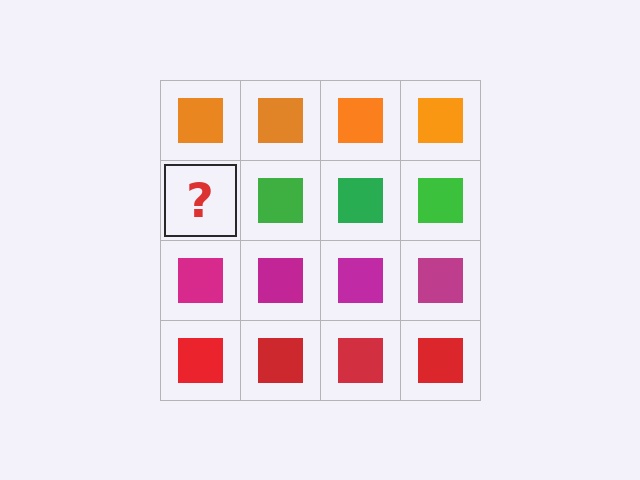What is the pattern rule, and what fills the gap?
The rule is that each row has a consistent color. The gap should be filled with a green square.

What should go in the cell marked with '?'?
The missing cell should contain a green square.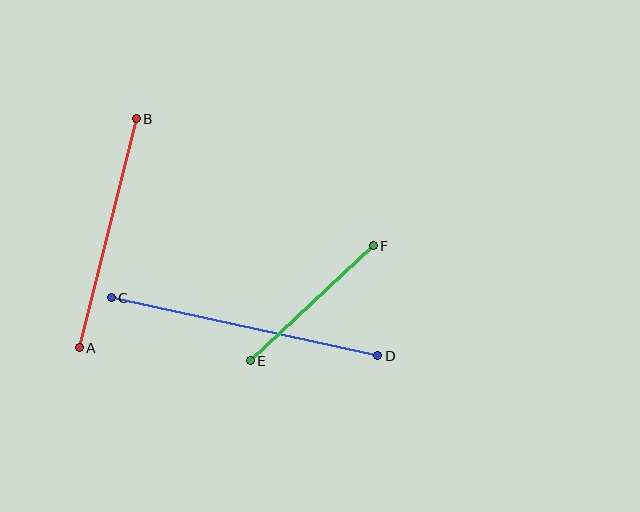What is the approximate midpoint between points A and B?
The midpoint is at approximately (108, 233) pixels.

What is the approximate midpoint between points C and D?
The midpoint is at approximately (244, 327) pixels.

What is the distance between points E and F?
The distance is approximately 168 pixels.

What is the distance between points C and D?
The distance is approximately 272 pixels.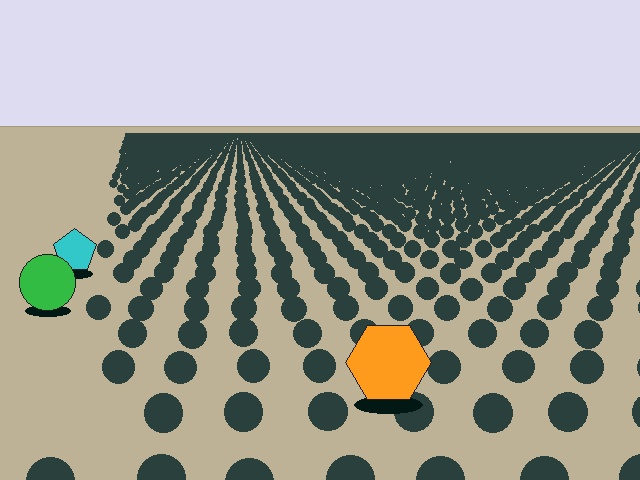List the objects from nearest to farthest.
From nearest to farthest: the orange hexagon, the green circle, the cyan pentagon.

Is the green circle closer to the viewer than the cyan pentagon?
Yes. The green circle is closer — you can tell from the texture gradient: the ground texture is coarser near it.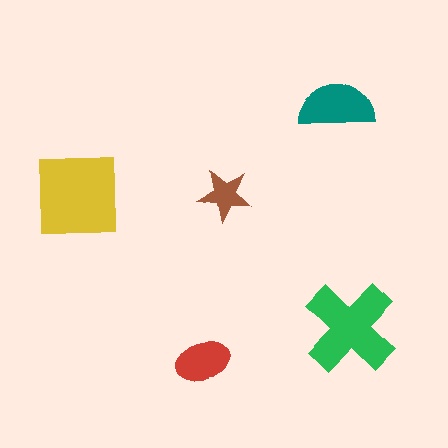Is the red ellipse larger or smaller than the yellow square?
Smaller.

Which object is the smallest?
The brown star.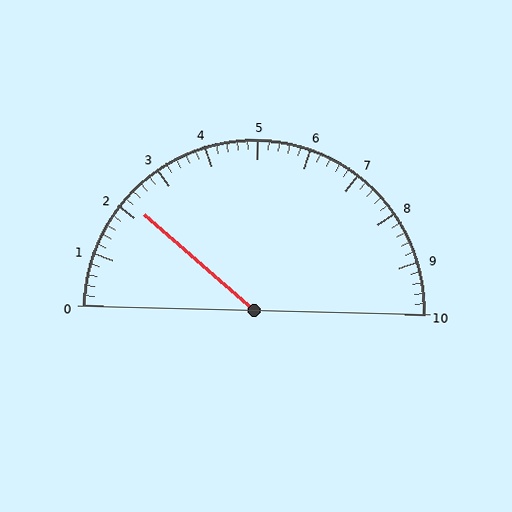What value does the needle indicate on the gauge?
The needle indicates approximately 2.2.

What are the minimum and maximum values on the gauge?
The gauge ranges from 0 to 10.